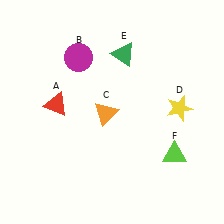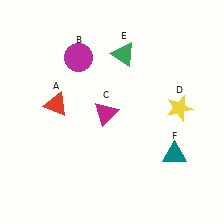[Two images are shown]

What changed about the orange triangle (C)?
In Image 1, C is orange. In Image 2, it changed to magenta.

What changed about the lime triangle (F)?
In Image 1, F is lime. In Image 2, it changed to teal.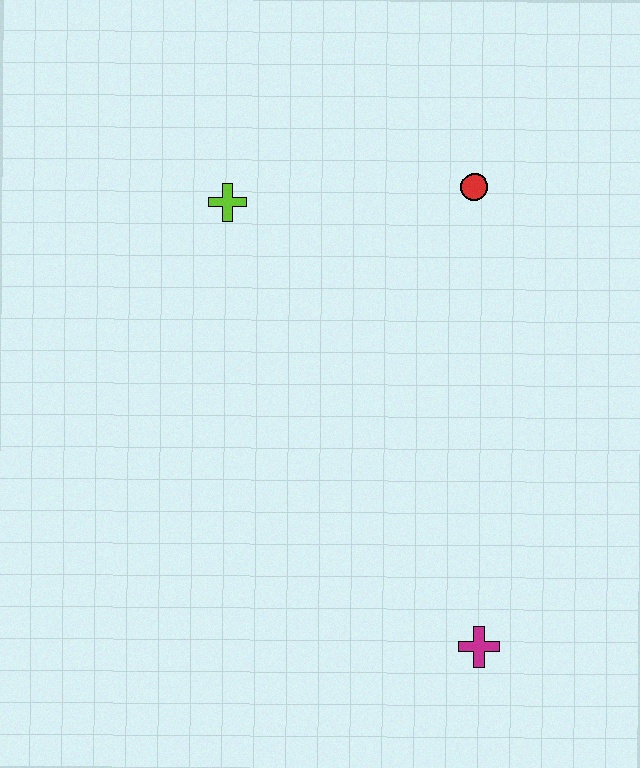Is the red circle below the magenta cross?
No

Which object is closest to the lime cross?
The red circle is closest to the lime cross.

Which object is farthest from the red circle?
The magenta cross is farthest from the red circle.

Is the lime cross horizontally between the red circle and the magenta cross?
No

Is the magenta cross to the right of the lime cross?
Yes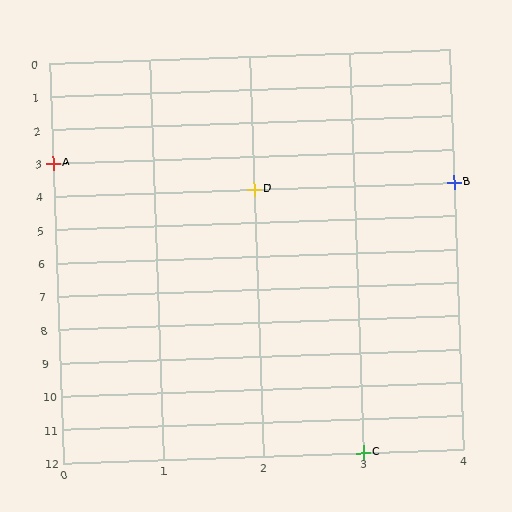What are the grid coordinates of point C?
Point C is at grid coordinates (3, 12).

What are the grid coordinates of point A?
Point A is at grid coordinates (0, 3).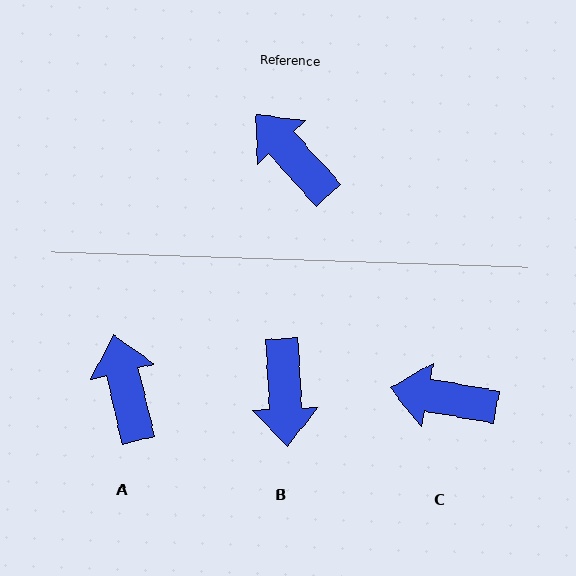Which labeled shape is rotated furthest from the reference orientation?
B, about 141 degrees away.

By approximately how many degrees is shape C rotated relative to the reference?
Approximately 37 degrees counter-clockwise.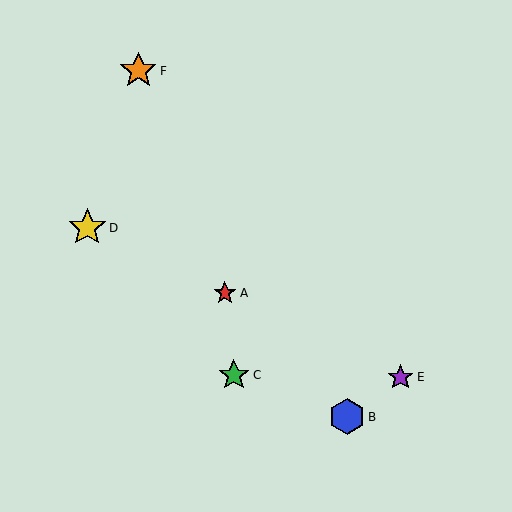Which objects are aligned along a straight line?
Objects A, D, E are aligned along a straight line.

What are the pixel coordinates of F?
Object F is at (138, 71).